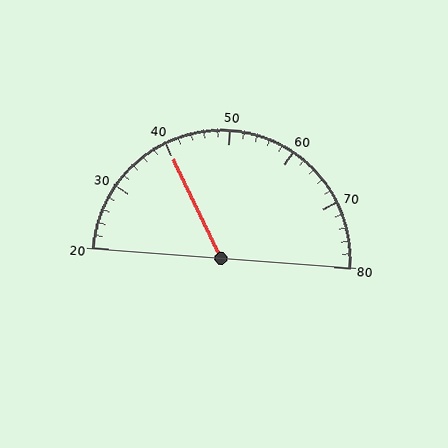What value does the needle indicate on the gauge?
The needle indicates approximately 40.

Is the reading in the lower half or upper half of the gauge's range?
The reading is in the lower half of the range (20 to 80).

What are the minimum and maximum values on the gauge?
The gauge ranges from 20 to 80.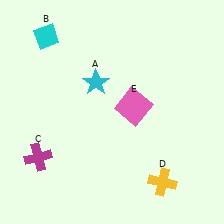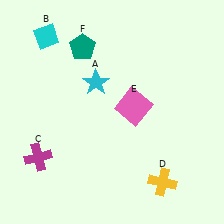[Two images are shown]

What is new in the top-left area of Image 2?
A teal pentagon (F) was added in the top-left area of Image 2.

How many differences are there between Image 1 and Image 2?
There is 1 difference between the two images.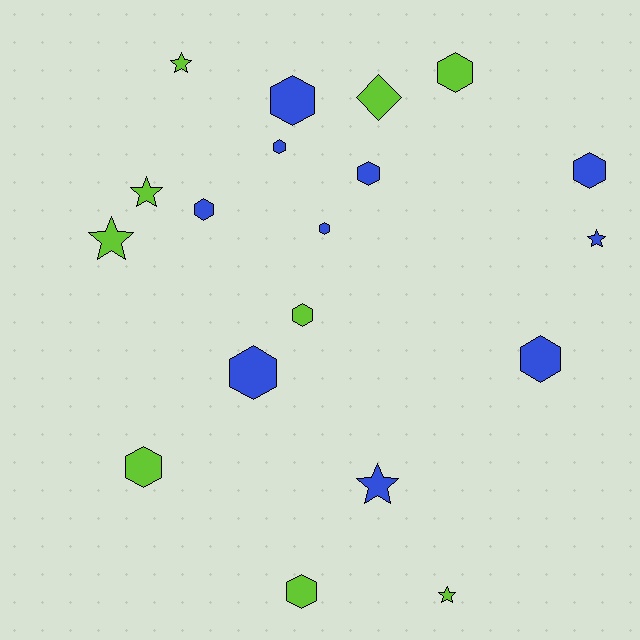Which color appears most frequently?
Blue, with 10 objects.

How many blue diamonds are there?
There are no blue diamonds.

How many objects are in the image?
There are 19 objects.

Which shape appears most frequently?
Hexagon, with 12 objects.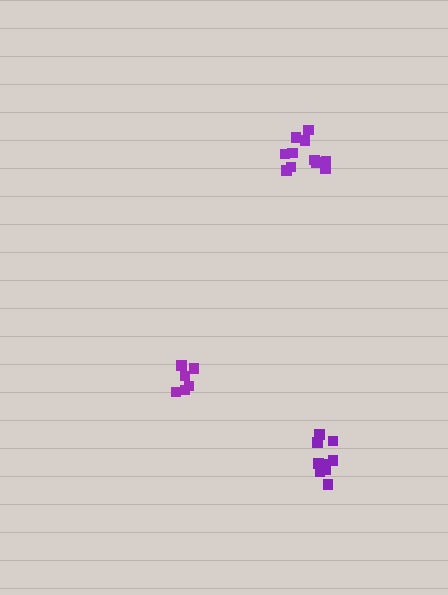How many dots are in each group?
Group 1: 11 dots, Group 2: 6 dots, Group 3: 10 dots (27 total).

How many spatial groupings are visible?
There are 3 spatial groupings.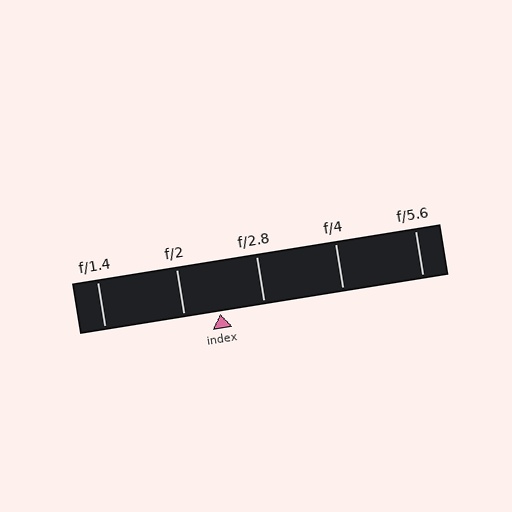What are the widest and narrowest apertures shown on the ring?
The widest aperture shown is f/1.4 and the narrowest is f/5.6.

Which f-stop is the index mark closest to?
The index mark is closest to f/2.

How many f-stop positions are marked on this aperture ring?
There are 5 f-stop positions marked.